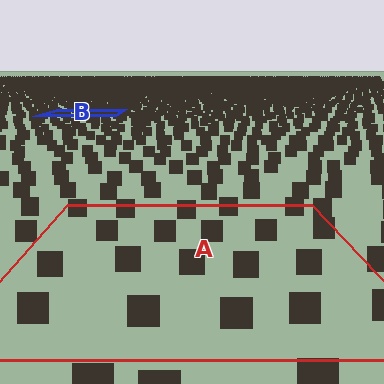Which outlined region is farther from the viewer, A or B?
Region B is farther from the viewer — the texture elements inside it appear smaller and more densely packed.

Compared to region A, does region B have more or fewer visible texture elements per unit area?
Region B has more texture elements per unit area — they are packed more densely because it is farther away.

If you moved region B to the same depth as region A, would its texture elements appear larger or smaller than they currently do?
They would appear larger. At a closer depth, the same texture elements are projected at a bigger on-screen size.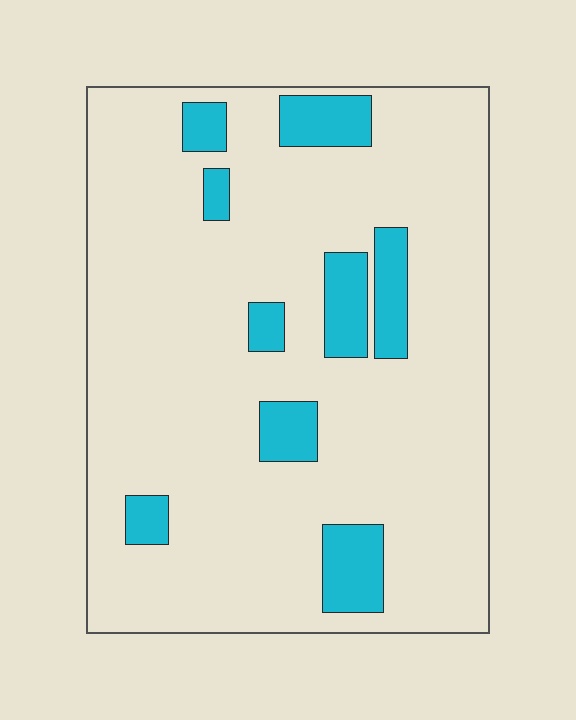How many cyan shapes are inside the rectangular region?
9.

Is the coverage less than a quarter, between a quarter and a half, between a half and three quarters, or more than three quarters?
Less than a quarter.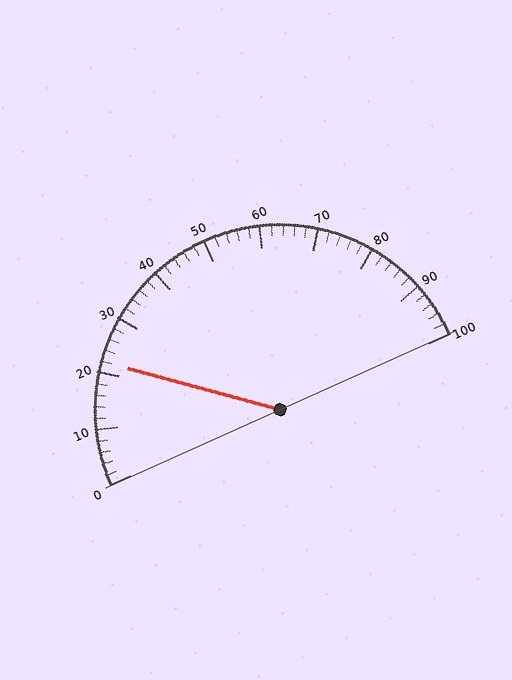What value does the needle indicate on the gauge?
The needle indicates approximately 22.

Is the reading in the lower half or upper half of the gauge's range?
The reading is in the lower half of the range (0 to 100).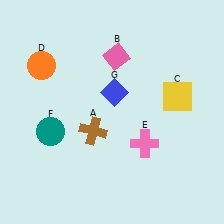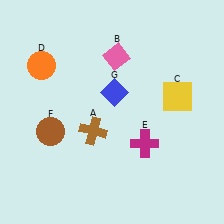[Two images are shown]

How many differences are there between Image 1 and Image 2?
There are 2 differences between the two images.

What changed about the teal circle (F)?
In Image 1, F is teal. In Image 2, it changed to brown.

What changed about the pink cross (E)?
In Image 1, E is pink. In Image 2, it changed to magenta.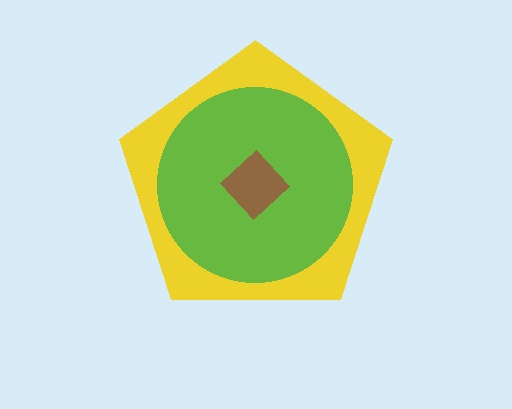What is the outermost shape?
The yellow pentagon.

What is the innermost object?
The brown diamond.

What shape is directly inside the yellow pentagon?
The lime circle.